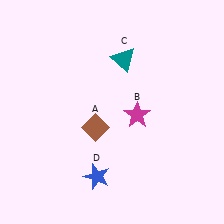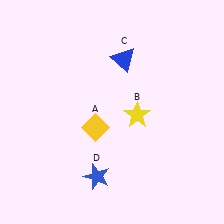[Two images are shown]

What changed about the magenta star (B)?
In Image 1, B is magenta. In Image 2, it changed to yellow.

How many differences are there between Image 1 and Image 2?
There are 3 differences between the two images.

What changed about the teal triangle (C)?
In Image 1, C is teal. In Image 2, it changed to blue.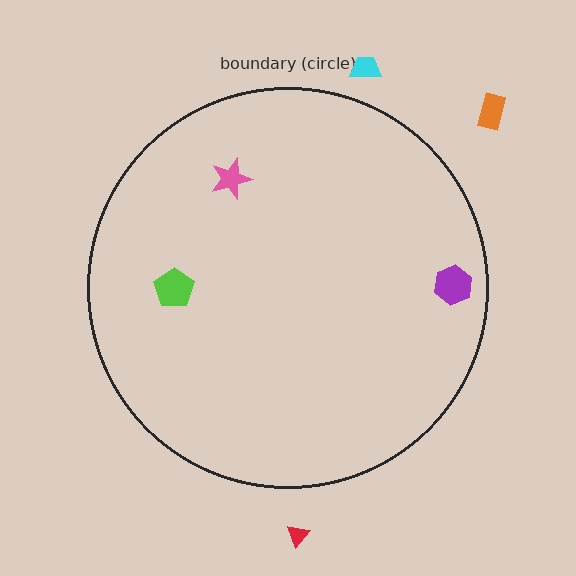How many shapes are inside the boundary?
3 inside, 3 outside.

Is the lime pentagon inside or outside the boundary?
Inside.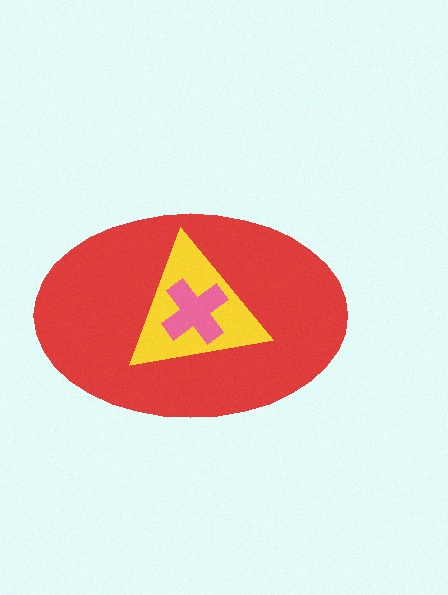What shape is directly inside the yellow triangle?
The pink cross.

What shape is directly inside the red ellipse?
The yellow triangle.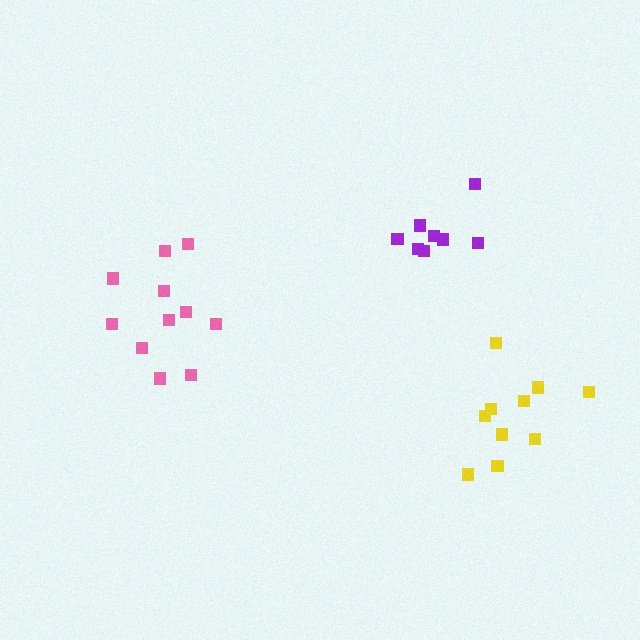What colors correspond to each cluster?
The clusters are colored: yellow, purple, pink.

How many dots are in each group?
Group 1: 10 dots, Group 2: 8 dots, Group 3: 11 dots (29 total).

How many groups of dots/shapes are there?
There are 3 groups.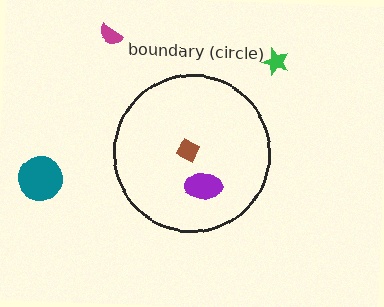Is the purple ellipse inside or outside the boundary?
Inside.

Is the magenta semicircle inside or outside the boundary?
Outside.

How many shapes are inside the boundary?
2 inside, 3 outside.